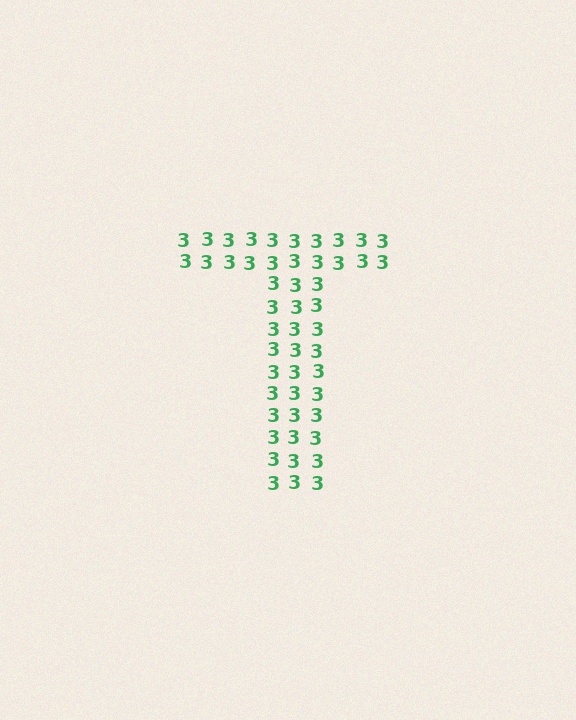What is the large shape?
The large shape is the letter T.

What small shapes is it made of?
It is made of small digit 3's.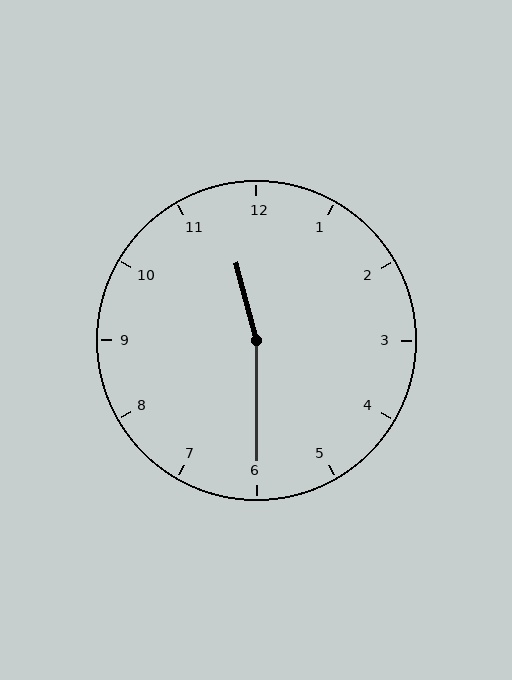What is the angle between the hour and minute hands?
Approximately 165 degrees.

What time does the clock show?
11:30.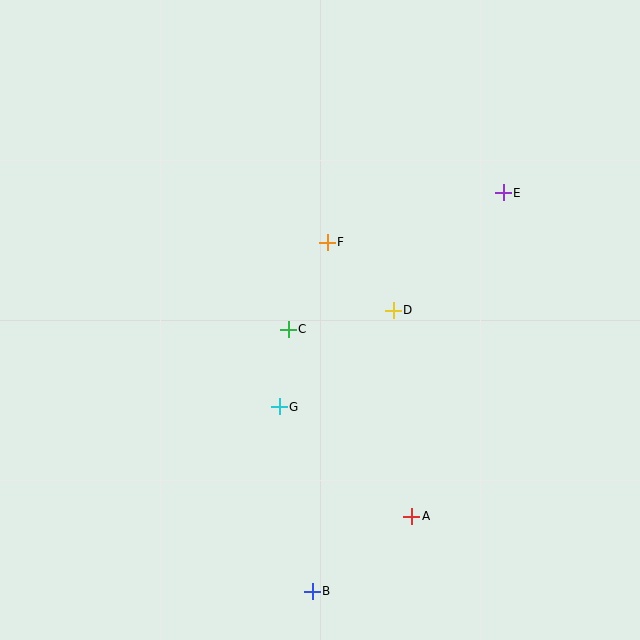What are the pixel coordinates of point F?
Point F is at (327, 242).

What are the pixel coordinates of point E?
Point E is at (503, 193).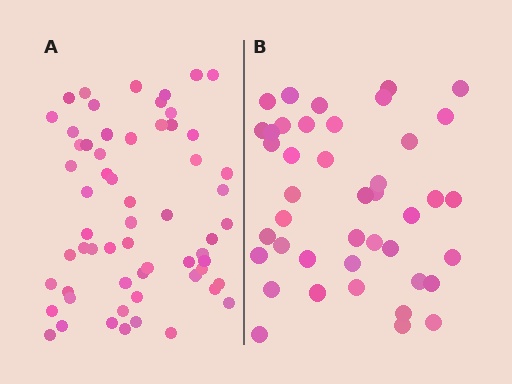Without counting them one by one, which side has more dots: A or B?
Region A (the left region) has more dots.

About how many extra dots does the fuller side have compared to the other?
Region A has approximately 20 more dots than region B.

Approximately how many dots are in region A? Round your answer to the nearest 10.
About 60 dots.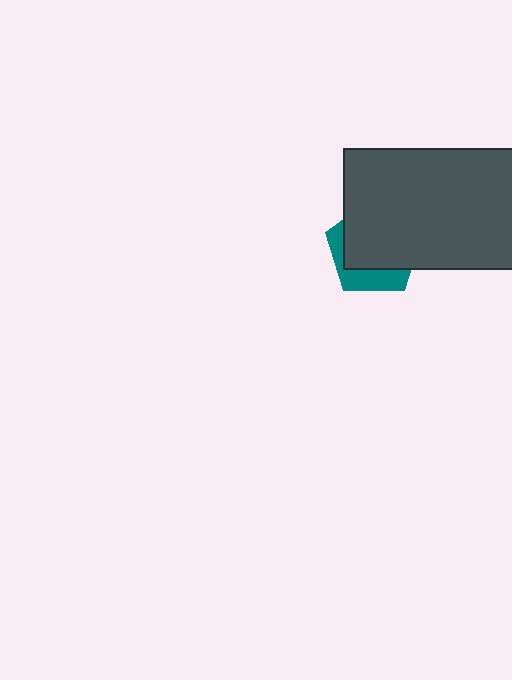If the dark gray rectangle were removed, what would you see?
You would see the complete teal pentagon.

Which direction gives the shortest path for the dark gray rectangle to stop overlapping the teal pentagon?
Moving toward the upper-right gives the shortest separation.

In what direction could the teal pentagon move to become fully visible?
The teal pentagon could move toward the lower-left. That would shift it out from behind the dark gray rectangle entirely.